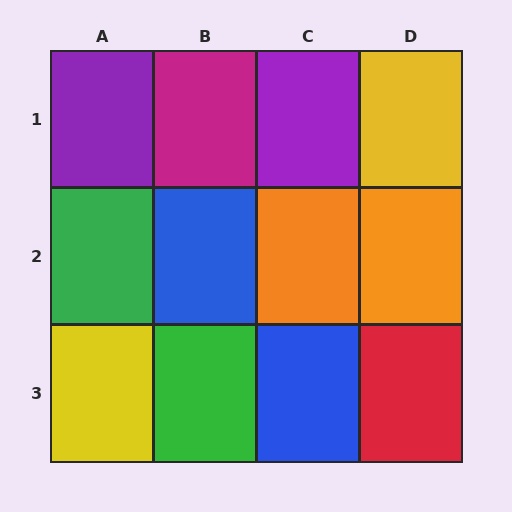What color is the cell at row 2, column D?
Orange.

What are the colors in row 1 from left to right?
Purple, magenta, purple, yellow.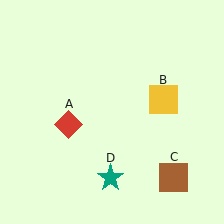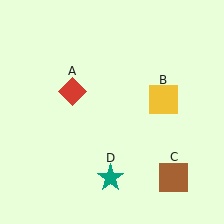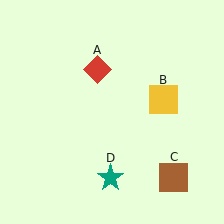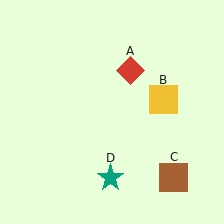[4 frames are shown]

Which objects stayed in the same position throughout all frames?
Yellow square (object B) and brown square (object C) and teal star (object D) remained stationary.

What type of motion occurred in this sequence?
The red diamond (object A) rotated clockwise around the center of the scene.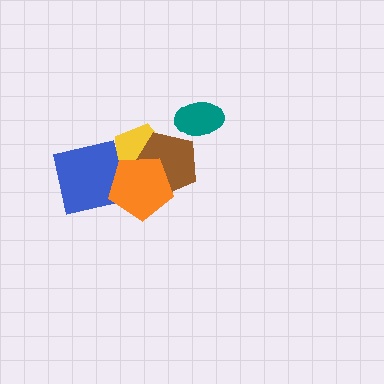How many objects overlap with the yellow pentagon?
3 objects overlap with the yellow pentagon.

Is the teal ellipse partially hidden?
No, no other shape covers it.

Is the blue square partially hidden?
Yes, it is partially covered by another shape.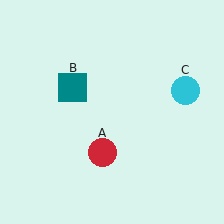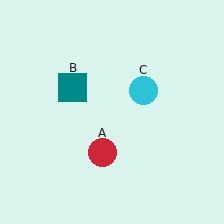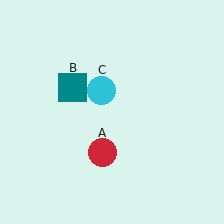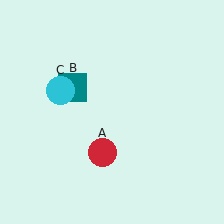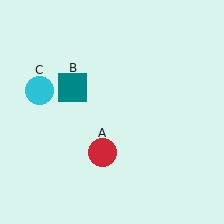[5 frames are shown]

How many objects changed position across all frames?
1 object changed position: cyan circle (object C).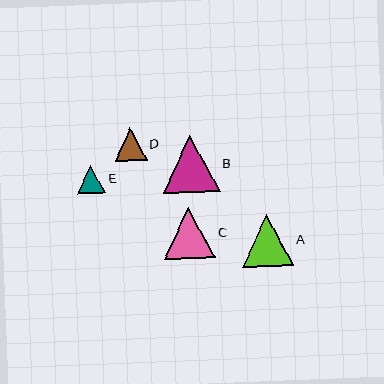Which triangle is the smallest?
Triangle E is the smallest with a size of approximately 28 pixels.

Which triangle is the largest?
Triangle B is the largest with a size of approximately 56 pixels.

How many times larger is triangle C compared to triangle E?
Triangle C is approximately 1.8 times the size of triangle E.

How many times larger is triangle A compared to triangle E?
Triangle A is approximately 1.8 times the size of triangle E.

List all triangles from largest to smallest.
From largest to smallest: B, A, C, D, E.